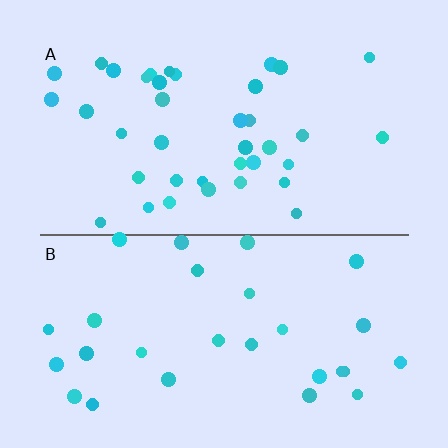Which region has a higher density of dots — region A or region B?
A (the top).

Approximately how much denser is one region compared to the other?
Approximately 1.3× — region A over region B.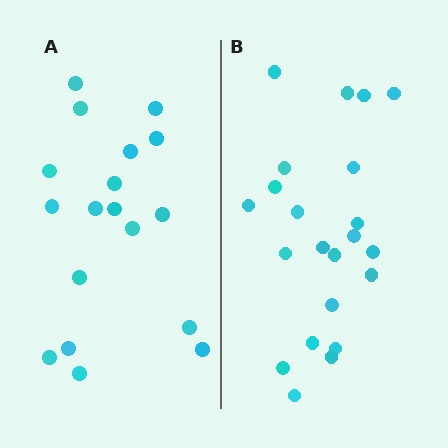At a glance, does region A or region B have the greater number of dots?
Region B (the right region) has more dots.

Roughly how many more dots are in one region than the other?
Region B has about 4 more dots than region A.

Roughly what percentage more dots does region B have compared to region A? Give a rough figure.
About 20% more.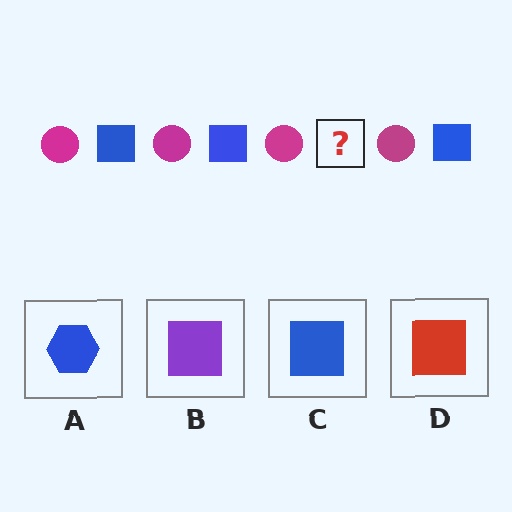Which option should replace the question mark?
Option C.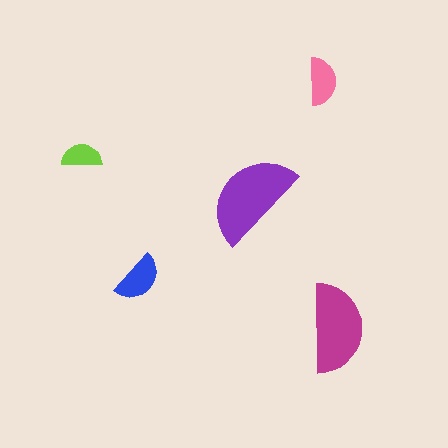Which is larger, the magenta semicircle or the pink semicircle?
The magenta one.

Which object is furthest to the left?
The lime semicircle is leftmost.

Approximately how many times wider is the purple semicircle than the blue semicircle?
About 2 times wider.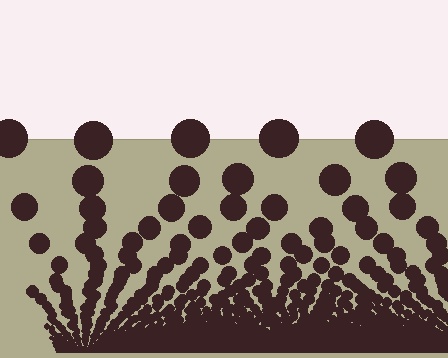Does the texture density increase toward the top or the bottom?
Density increases toward the bottom.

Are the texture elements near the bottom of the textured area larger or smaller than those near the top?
Smaller. The gradient is inverted — elements near the bottom are smaller and denser.